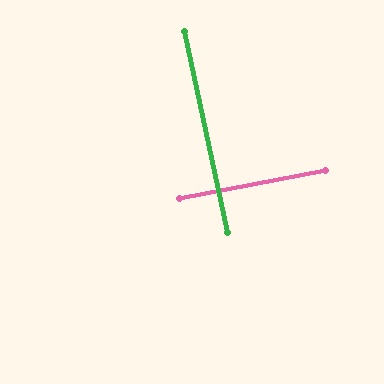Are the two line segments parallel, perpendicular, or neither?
Perpendicular — they meet at approximately 89°.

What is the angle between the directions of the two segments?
Approximately 89 degrees.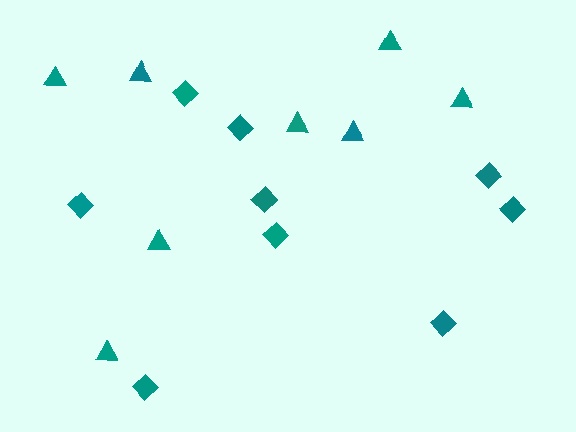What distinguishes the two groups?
There are 2 groups: one group of diamonds (9) and one group of triangles (8).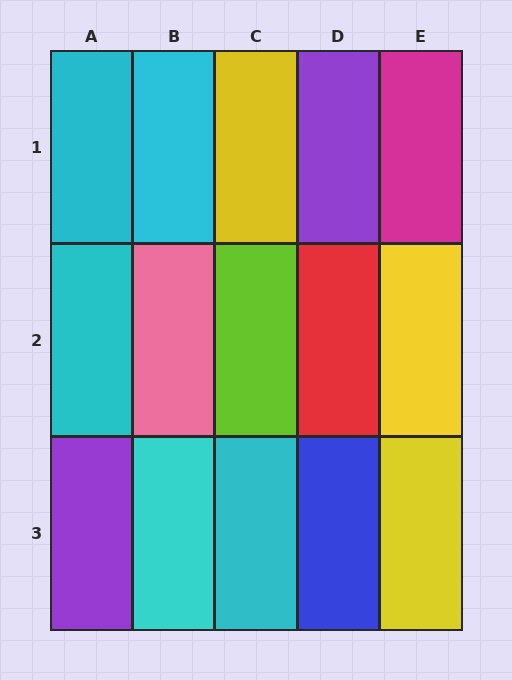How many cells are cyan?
5 cells are cyan.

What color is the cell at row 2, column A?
Cyan.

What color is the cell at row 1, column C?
Yellow.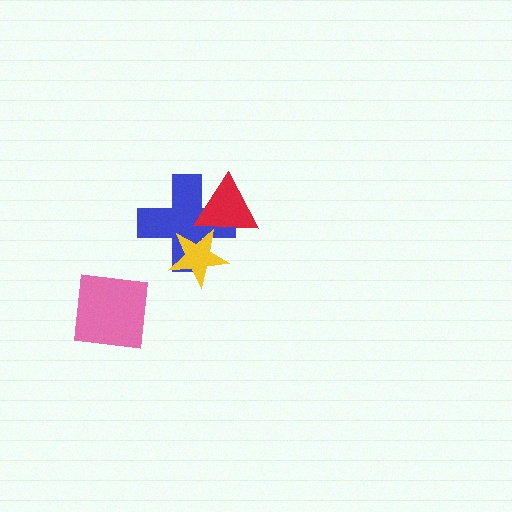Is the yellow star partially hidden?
Yes, it is partially covered by another shape.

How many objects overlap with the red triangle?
2 objects overlap with the red triangle.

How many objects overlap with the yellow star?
2 objects overlap with the yellow star.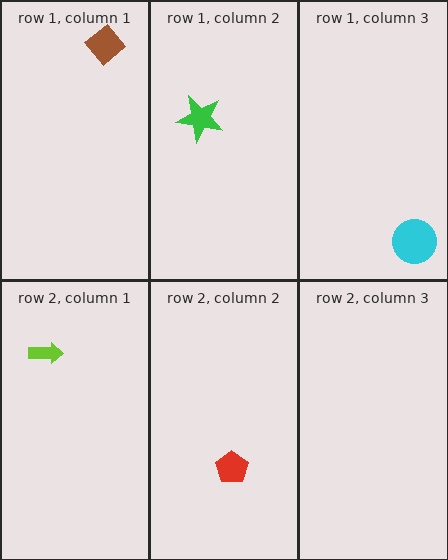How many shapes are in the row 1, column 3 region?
1.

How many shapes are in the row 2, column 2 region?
1.